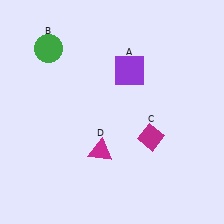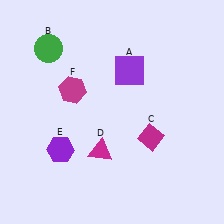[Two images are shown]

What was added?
A purple hexagon (E), a magenta hexagon (F) were added in Image 2.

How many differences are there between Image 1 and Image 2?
There are 2 differences between the two images.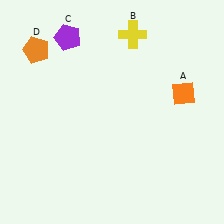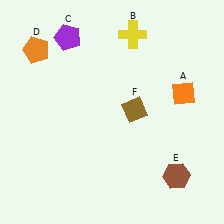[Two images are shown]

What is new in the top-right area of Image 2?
A brown diamond (F) was added in the top-right area of Image 2.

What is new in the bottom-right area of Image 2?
A brown hexagon (E) was added in the bottom-right area of Image 2.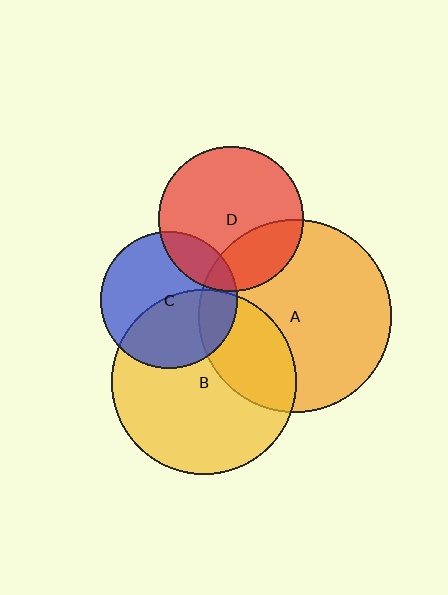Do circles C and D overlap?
Yes.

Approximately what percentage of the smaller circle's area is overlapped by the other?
Approximately 20%.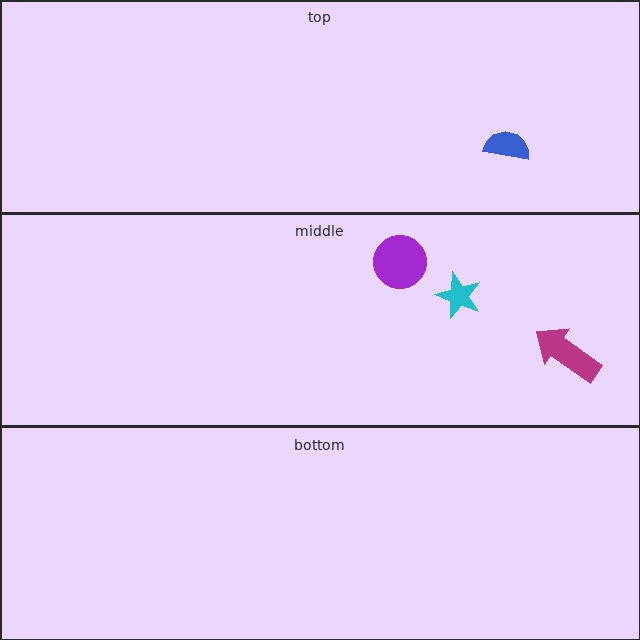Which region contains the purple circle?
The middle region.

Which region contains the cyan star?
The middle region.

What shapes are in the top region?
The blue semicircle.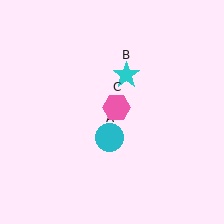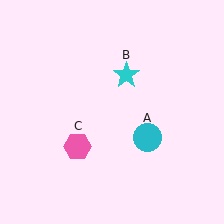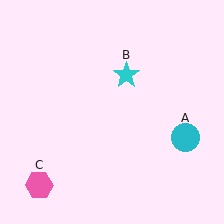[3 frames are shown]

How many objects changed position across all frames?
2 objects changed position: cyan circle (object A), pink hexagon (object C).